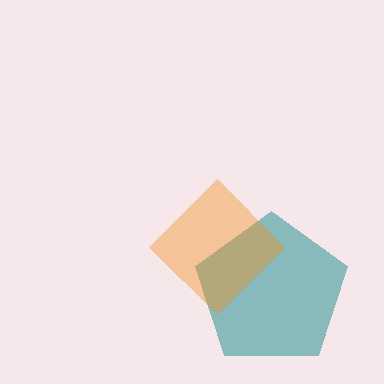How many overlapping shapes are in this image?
There are 2 overlapping shapes in the image.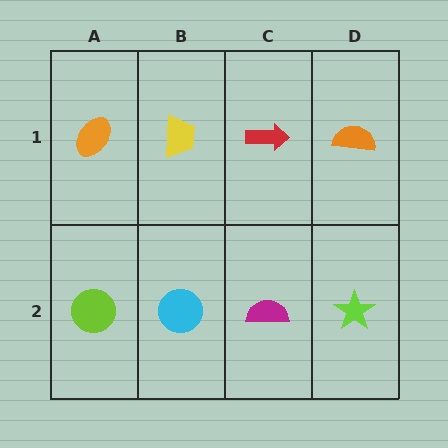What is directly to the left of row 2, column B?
A lime circle.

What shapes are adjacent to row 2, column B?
A yellow trapezoid (row 1, column B), a lime circle (row 2, column A), a magenta semicircle (row 2, column C).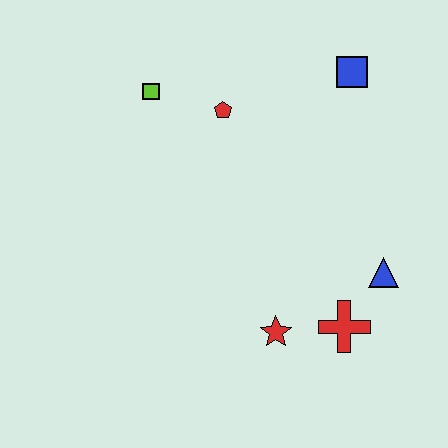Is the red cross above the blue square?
No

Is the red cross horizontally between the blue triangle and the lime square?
Yes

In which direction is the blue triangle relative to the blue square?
The blue triangle is below the blue square.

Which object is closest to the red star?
The red cross is closest to the red star.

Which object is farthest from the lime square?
The red cross is farthest from the lime square.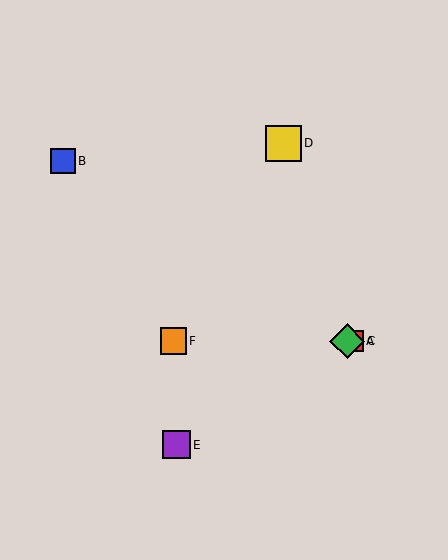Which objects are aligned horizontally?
Objects A, C, F are aligned horizontally.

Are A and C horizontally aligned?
Yes, both are at y≈341.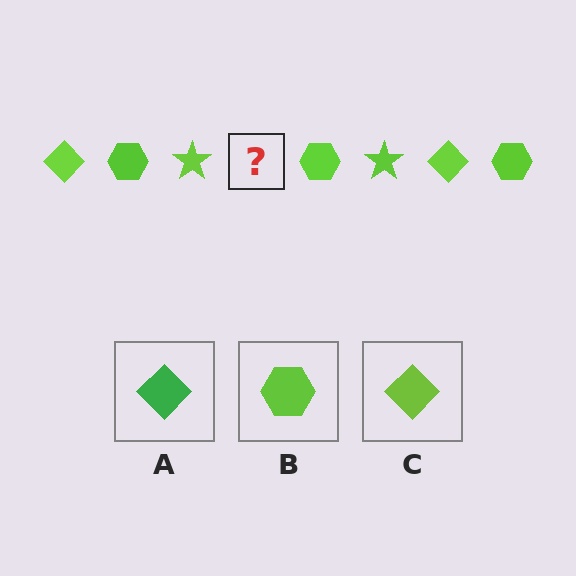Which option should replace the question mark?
Option C.